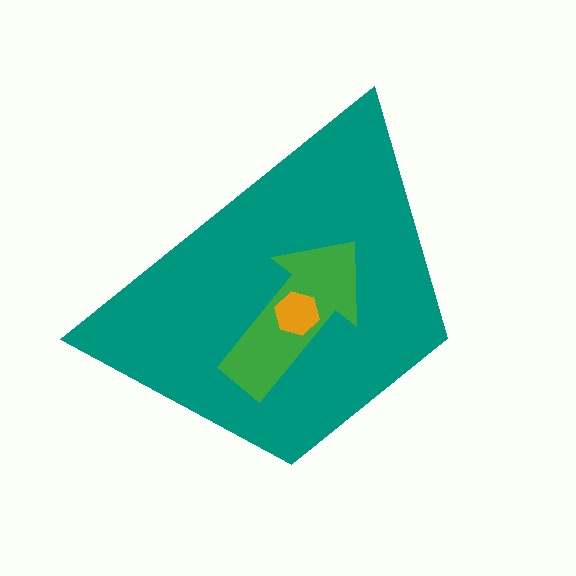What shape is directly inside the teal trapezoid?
The green arrow.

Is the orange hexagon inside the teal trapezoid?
Yes.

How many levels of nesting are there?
3.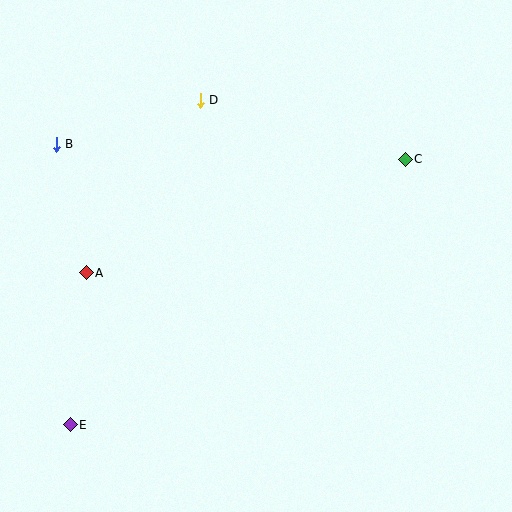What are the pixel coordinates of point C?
Point C is at (405, 159).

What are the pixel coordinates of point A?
Point A is at (86, 273).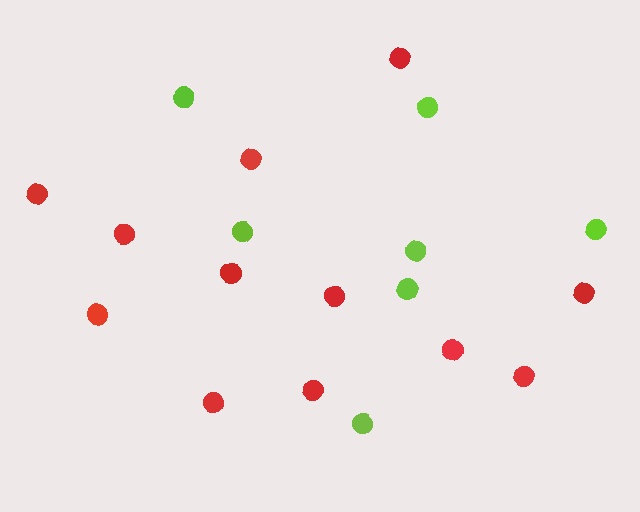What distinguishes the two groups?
There are 2 groups: one group of lime circles (7) and one group of red circles (12).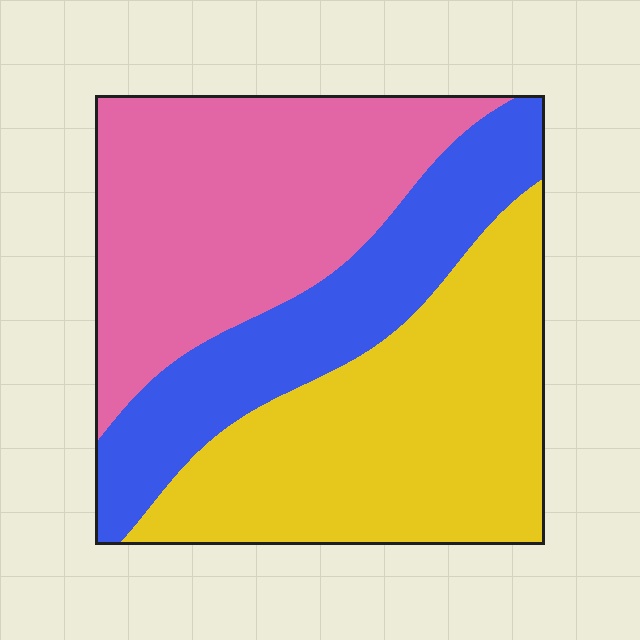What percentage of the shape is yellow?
Yellow covers around 40% of the shape.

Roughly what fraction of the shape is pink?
Pink covers 37% of the shape.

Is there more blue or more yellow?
Yellow.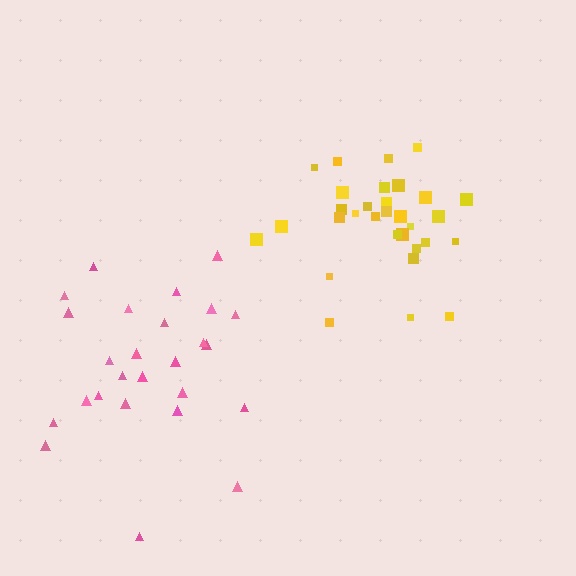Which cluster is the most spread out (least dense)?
Pink.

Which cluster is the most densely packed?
Yellow.